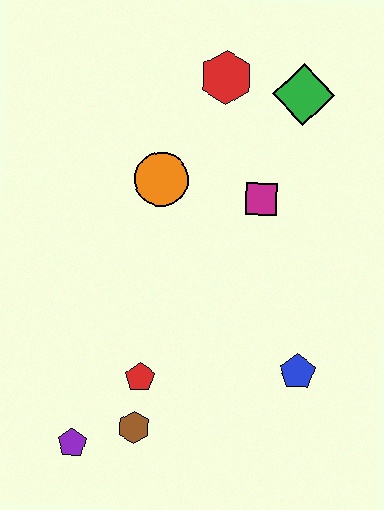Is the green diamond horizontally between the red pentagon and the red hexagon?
No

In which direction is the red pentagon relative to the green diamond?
The red pentagon is below the green diamond.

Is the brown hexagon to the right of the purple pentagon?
Yes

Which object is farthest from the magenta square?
The purple pentagon is farthest from the magenta square.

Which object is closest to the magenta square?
The orange circle is closest to the magenta square.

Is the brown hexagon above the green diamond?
No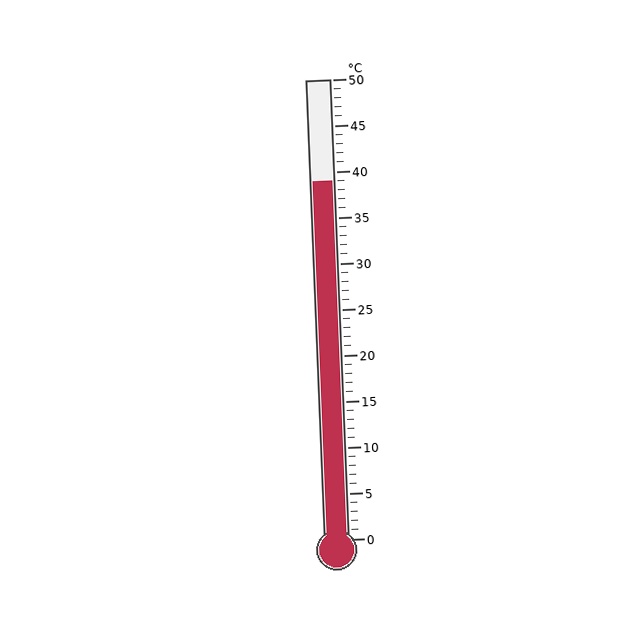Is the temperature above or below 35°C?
The temperature is above 35°C.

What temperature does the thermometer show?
The thermometer shows approximately 39°C.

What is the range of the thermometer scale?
The thermometer scale ranges from 0°C to 50°C.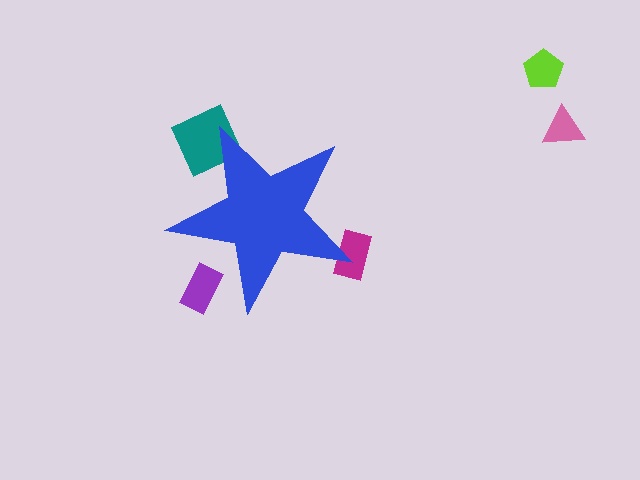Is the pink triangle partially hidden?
No, the pink triangle is fully visible.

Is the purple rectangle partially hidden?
Yes, the purple rectangle is partially hidden behind the blue star.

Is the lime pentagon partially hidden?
No, the lime pentagon is fully visible.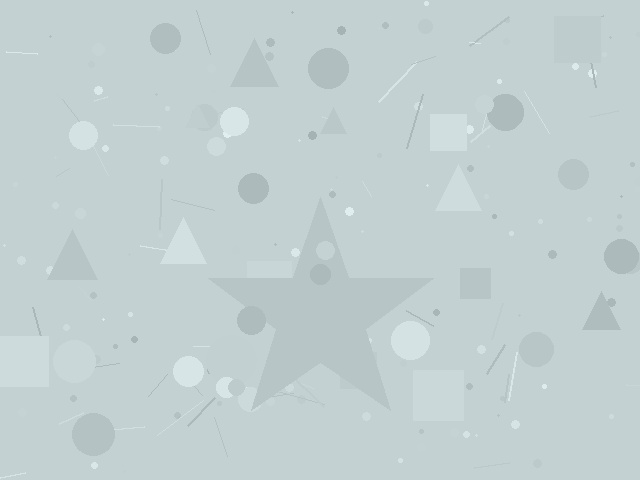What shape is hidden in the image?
A star is hidden in the image.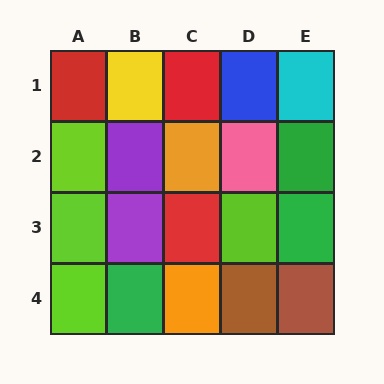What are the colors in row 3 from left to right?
Lime, purple, red, lime, green.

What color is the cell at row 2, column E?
Green.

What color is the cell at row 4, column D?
Brown.